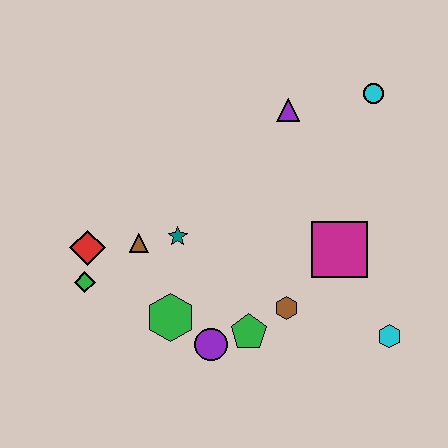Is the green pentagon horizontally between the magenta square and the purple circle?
Yes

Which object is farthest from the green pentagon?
The cyan circle is farthest from the green pentagon.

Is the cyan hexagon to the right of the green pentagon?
Yes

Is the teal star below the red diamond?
No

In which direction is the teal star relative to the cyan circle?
The teal star is to the left of the cyan circle.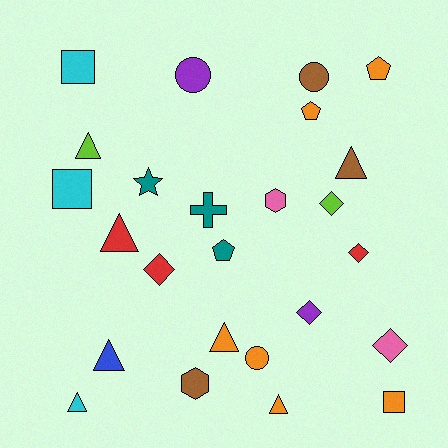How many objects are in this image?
There are 25 objects.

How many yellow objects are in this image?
There are no yellow objects.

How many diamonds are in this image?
There are 5 diamonds.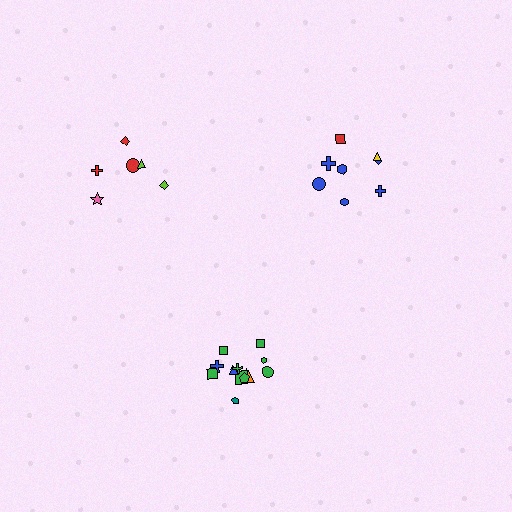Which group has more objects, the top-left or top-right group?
The top-right group.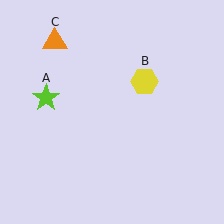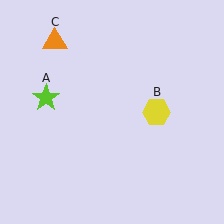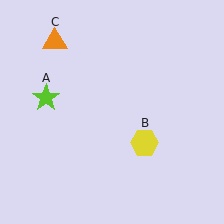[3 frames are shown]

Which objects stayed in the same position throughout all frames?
Lime star (object A) and orange triangle (object C) remained stationary.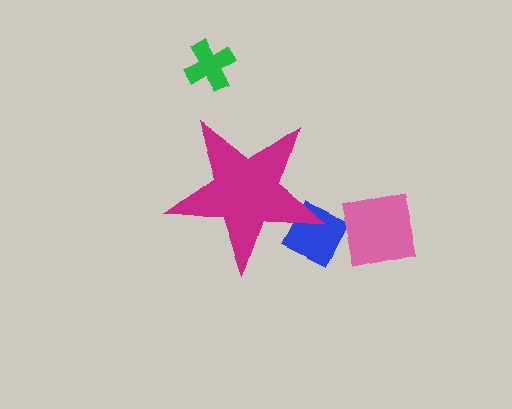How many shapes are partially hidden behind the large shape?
1 shape is partially hidden.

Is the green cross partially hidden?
No, the green cross is fully visible.